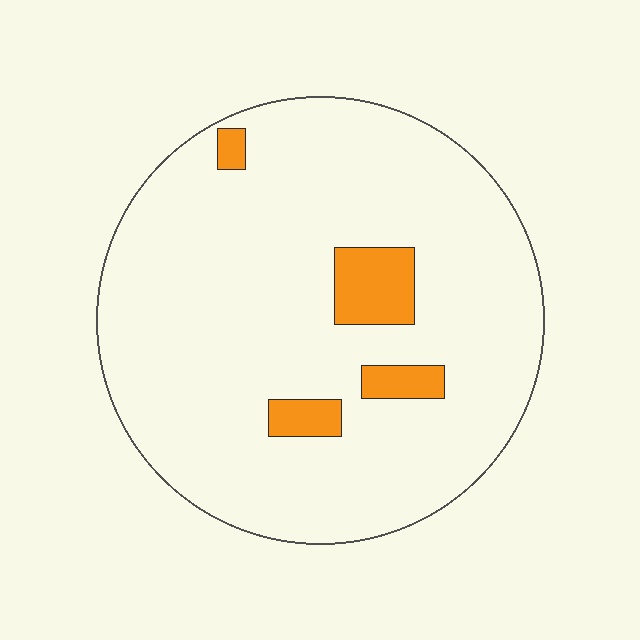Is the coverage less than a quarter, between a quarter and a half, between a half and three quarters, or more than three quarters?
Less than a quarter.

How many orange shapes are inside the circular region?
4.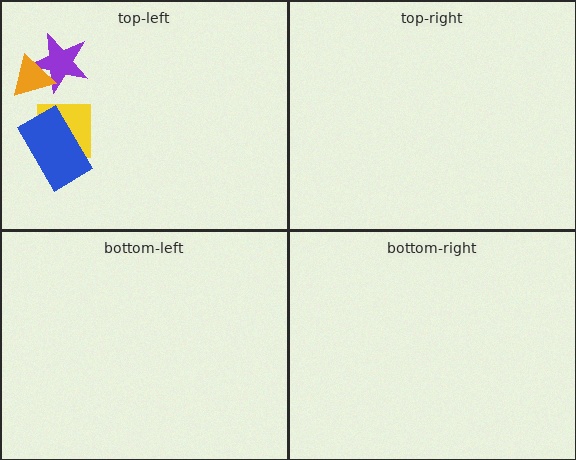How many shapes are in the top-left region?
4.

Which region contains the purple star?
The top-left region.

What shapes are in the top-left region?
The yellow square, the purple star, the blue rectangle, the orange triangle.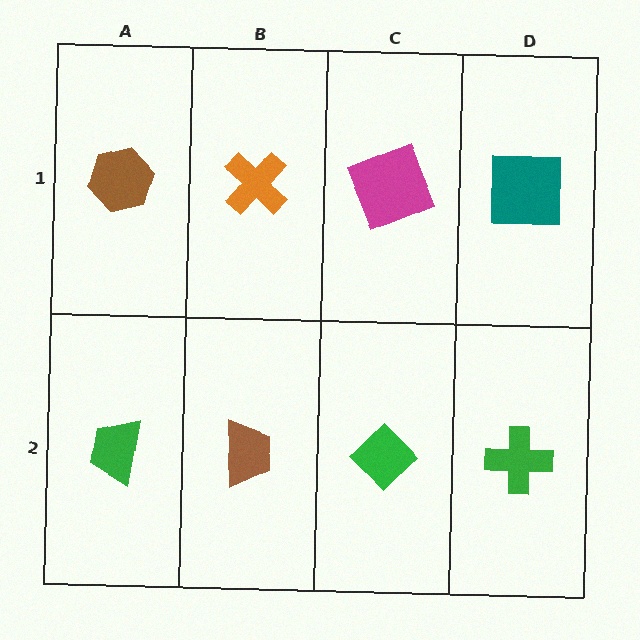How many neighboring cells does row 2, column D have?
2.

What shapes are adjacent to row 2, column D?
A teal square (row 1, column D), a green diamond (row 2, column C).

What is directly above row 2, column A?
A brown hexagon.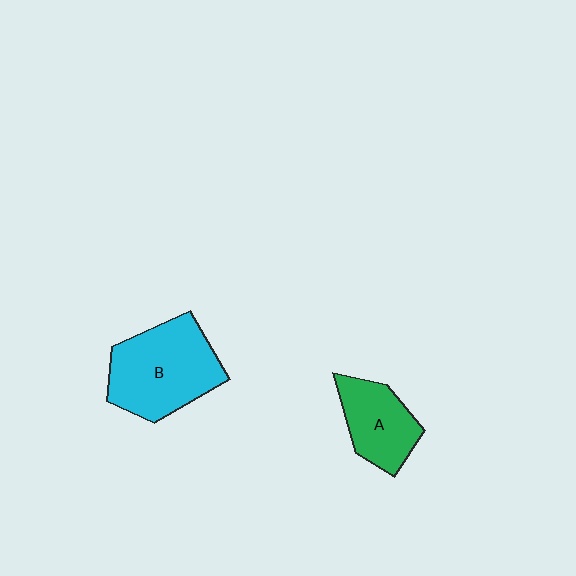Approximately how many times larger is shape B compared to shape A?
Approximately 1.6 times.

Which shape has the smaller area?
Shape A (green).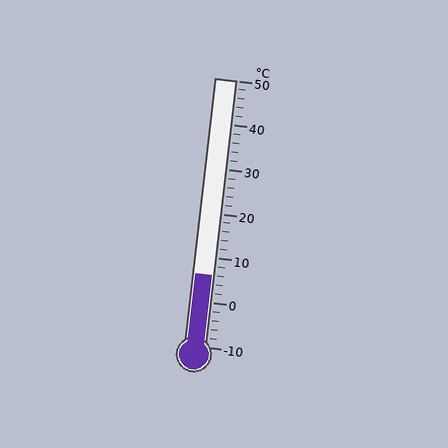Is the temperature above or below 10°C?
The temperature is below 10°C.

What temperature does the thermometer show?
The thermometer shows approximately 6°C.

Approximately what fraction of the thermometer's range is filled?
The thermometer is filled to approximately 25% of its range.